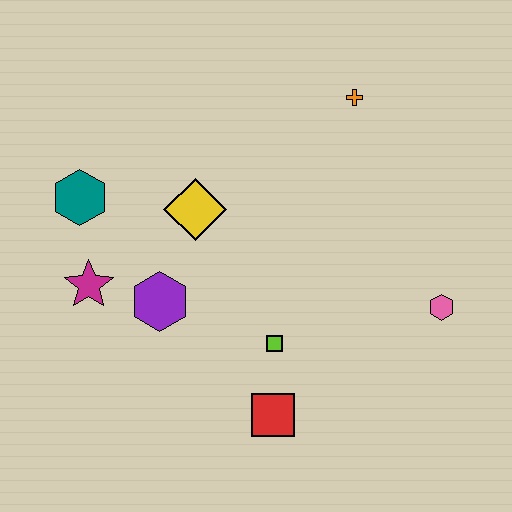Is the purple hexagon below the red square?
No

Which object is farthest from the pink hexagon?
The teal hexagon is farthest from the pink hexagon.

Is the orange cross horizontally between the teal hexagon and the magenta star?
No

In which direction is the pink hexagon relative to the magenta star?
The pink hexagon is to the right of the magenta star.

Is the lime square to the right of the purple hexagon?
Yes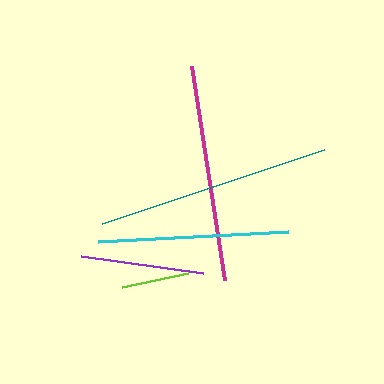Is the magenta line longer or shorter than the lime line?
The magenta line is longer than the lime line.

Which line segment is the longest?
The teal line is the longest at approximately 233 pixels.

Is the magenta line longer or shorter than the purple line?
The magenta line is longer than the purple line.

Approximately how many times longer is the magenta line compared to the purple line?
The magenta line is approximately 1.8 times the length of the purple line.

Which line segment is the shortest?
The lime line is the shortest at approximately 67 pixels.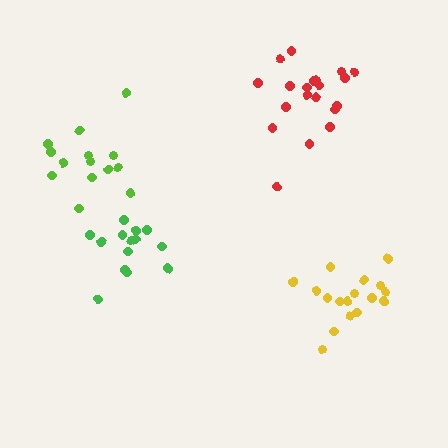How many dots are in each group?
Group 1: 14 dots, Group 2: 17 dots, Group 3: 20 dots, Group 4: 14 dots (65 total).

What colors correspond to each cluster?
The clusters are colored: green, yellow, red, lime.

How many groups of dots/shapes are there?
There are 4 groups.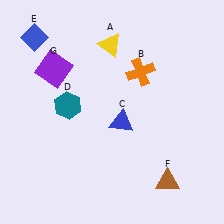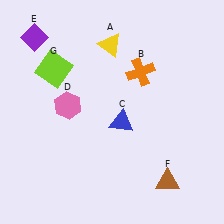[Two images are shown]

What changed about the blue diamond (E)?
In Image 1, E is blue. In Image 2, it changed to purple.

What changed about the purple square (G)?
In Image 1, G is purple. In Image 2, it changed to lime.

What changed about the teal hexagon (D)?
In Image 1, D is teal. In Image 2, it changed to pink.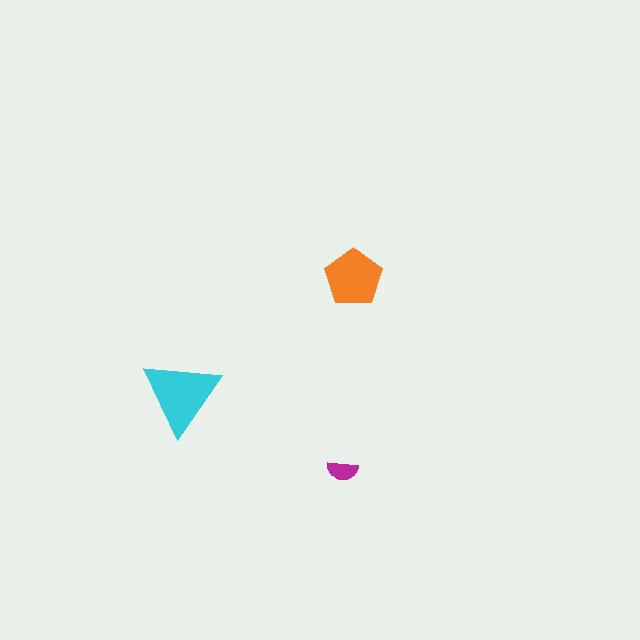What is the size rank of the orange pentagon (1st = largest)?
2nd.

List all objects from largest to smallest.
The cyan triangle, the orange pentagon, the magenta semicircle.